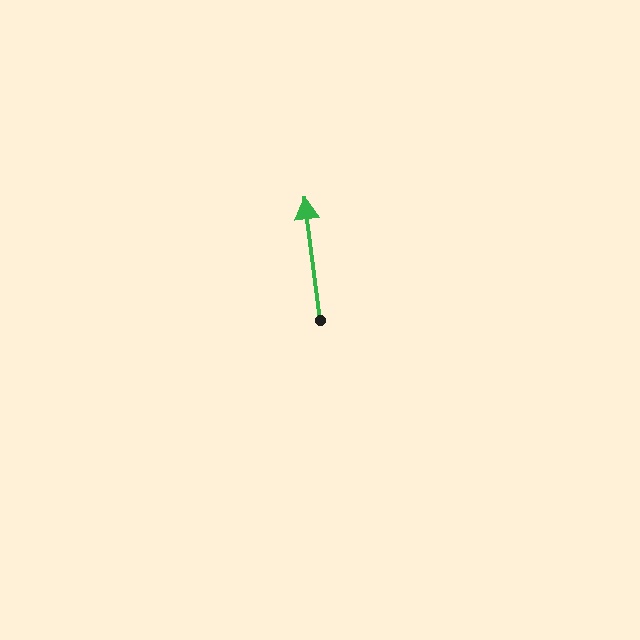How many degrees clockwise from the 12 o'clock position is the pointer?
Approximately 353 degrees.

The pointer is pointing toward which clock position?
Roughly 12 o'clock.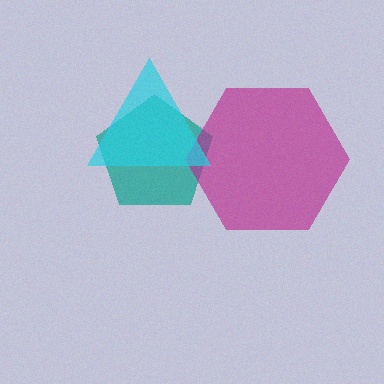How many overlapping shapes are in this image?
There are 3 overlapping shapes in the image.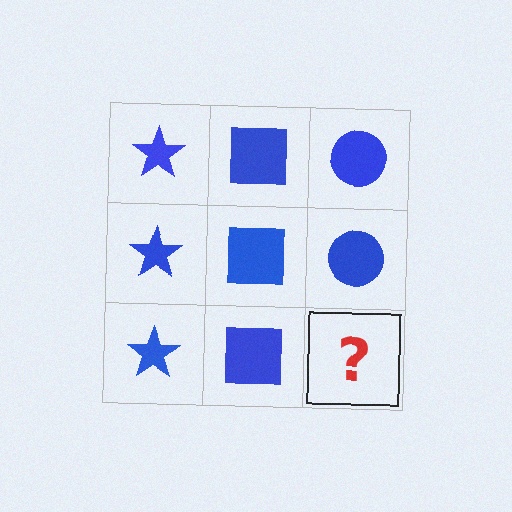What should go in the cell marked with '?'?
The missing cell should contain a blue circle.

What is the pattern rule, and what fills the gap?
The rule is that each column has a consistent shape. The gap should be filled with a blue circle.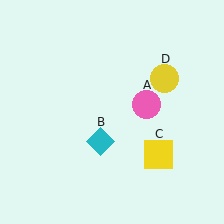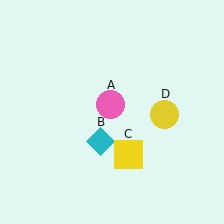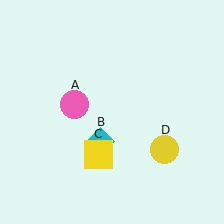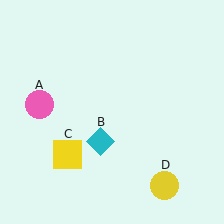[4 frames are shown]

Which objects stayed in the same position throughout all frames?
Cyan diamond (object B) remained stationary.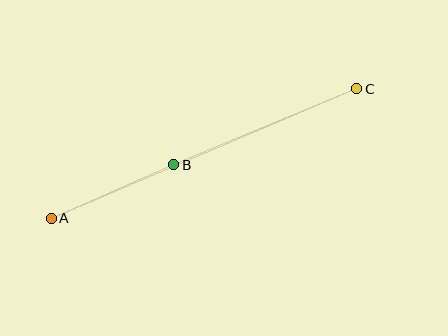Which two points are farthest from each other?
Points A and C are farthest from each other.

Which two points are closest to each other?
Points A and B are closest to each other.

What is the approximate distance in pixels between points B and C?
The distance between B and C is approximately 198 pixels.